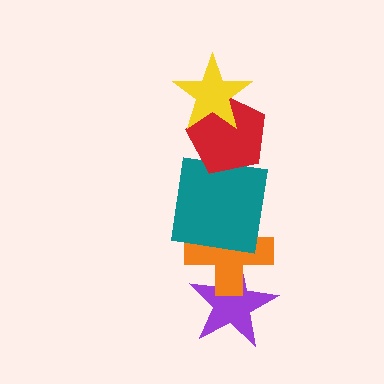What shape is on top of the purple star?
The orange cross is on top of the purple star.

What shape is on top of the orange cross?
The teal square is on top of the orange cross.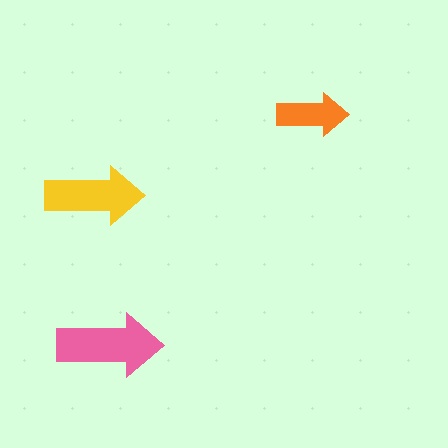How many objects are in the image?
There are 3 objects in the image.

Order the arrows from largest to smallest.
the pink one, the yellow one, the orange one.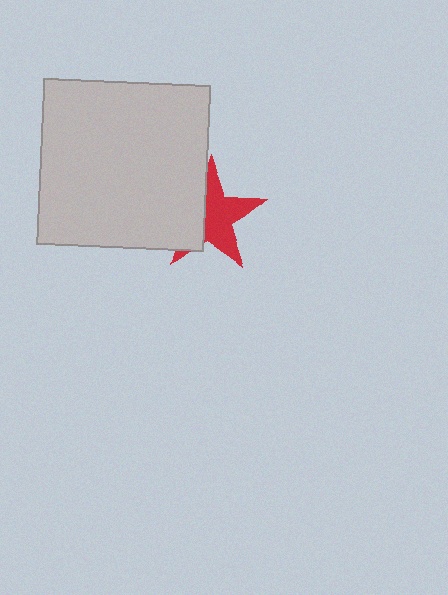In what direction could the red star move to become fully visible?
The red star could move right. That would shift it out from behind the light gray square entirely.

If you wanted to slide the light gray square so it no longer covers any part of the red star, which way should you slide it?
Slide it left — that is the most direct way to separate the two shapes.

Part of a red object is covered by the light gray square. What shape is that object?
It is a star.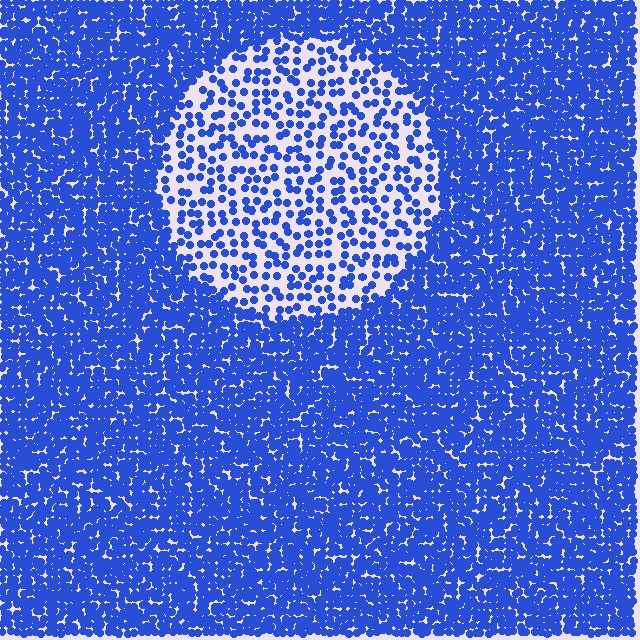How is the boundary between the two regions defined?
The boundary is defined by a change in element density (approximately 2.8x ratio). All elements are the same color, size, and shape.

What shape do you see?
I see a circle.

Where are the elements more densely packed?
The elements are more densely packed outside the circle boundary.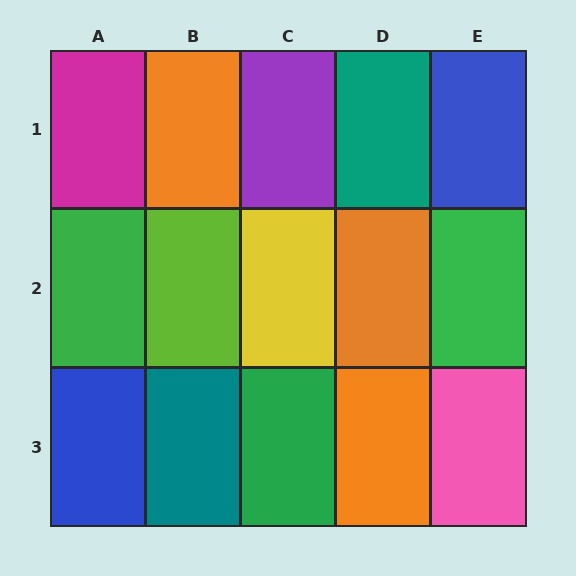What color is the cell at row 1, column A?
Magenta.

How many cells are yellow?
1 cell is yellow.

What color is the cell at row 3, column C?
Green.